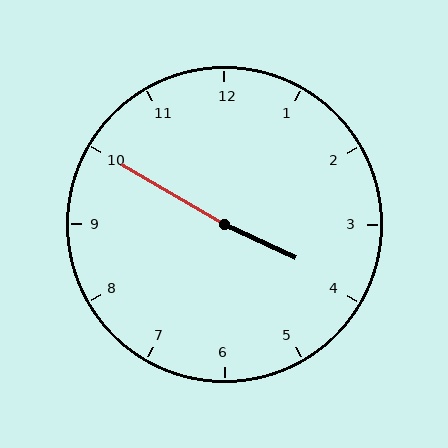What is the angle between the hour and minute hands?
Approximately 175 degrees.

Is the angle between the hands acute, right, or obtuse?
It is obtuse.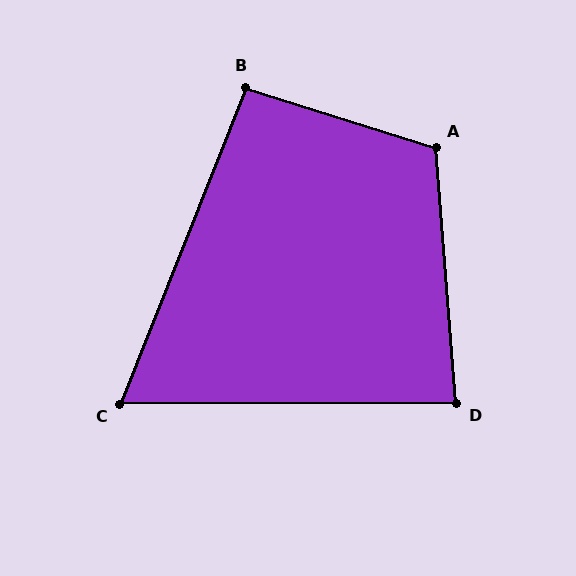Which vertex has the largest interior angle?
A, at approximately 112 degrees.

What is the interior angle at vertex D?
Approximately 86 degrees (approximately right).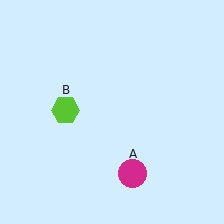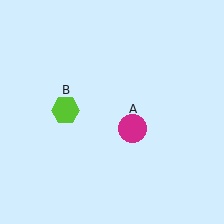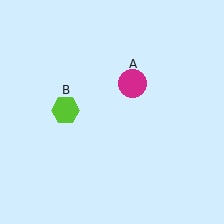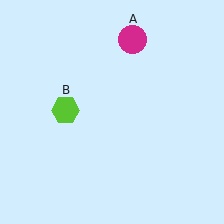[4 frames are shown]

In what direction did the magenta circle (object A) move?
The magenta circle (object A) moved up.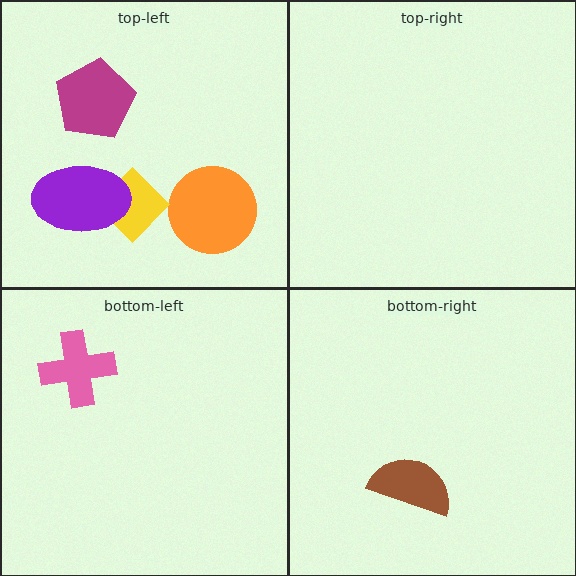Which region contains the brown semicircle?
The bottom-right region.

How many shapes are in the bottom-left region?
1.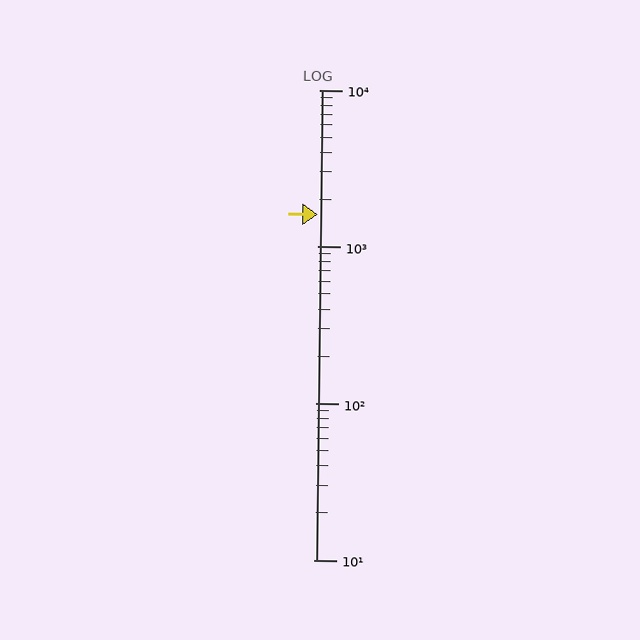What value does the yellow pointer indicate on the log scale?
The pointer indicates approximately 1600.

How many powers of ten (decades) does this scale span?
The scale spans 3 decades, from 10 to 10000.